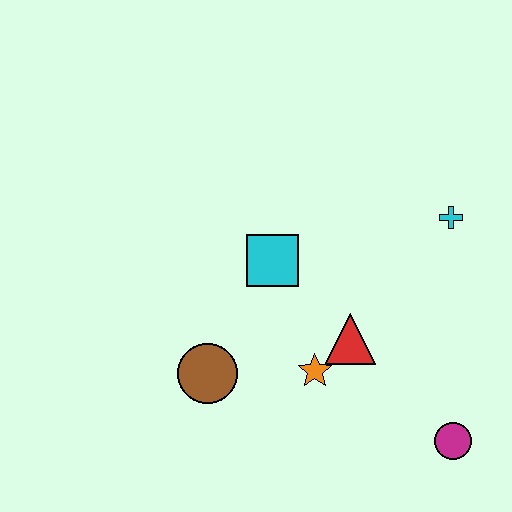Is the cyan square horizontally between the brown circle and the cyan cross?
Yes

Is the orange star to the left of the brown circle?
No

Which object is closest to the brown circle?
The orange star is closest to the brown circle.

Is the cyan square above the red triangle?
Yes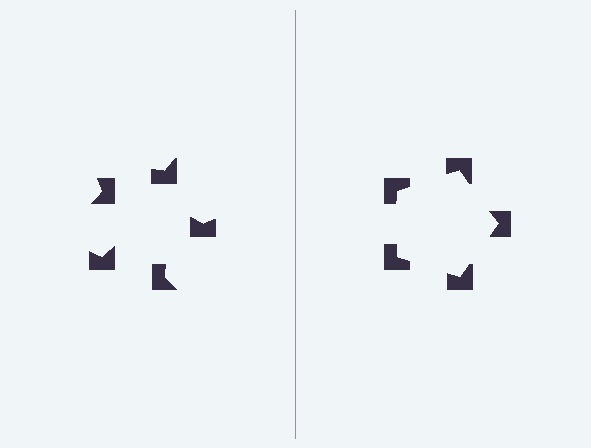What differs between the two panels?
The notched squares are positioned identically on both sides; only the wedge orientations differ. On the right they align to a pentagon; on the left they are misaligned.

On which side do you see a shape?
An illusory pentagon appears on the right side. On the left side the wedge cuts are rotated, so no coherent shape forms.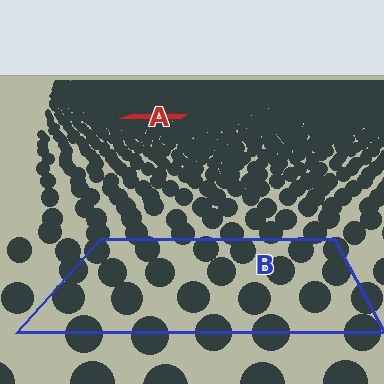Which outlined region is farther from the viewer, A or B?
Region A is farther from the viewer — the texture elements inside it appear smaller and more densely packed.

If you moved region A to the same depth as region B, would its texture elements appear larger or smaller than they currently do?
They would appear larger. At a closer depth, the same texture elements are projected at a bigger on-screen size.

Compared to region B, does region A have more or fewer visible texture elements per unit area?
Region A has more texture elements per unit area — they are packed more densely because it is farther away.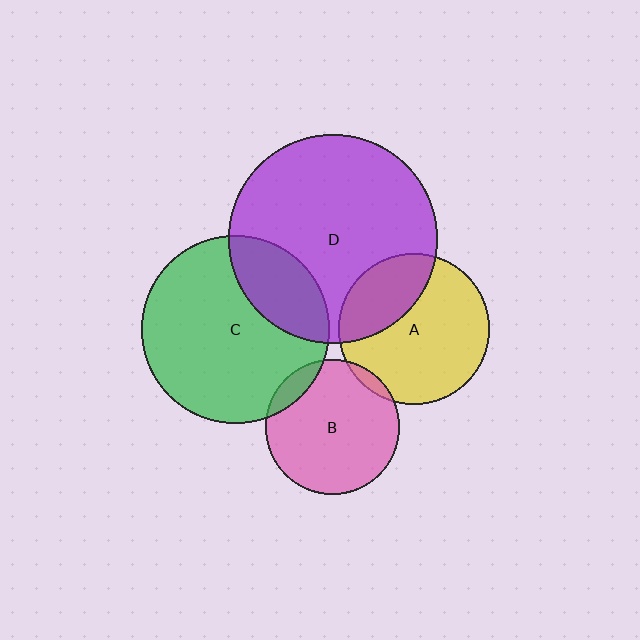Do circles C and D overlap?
Yes.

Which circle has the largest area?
Circle D (purple).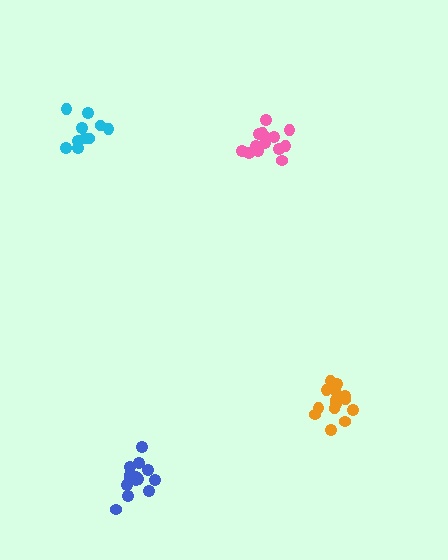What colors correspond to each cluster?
The clusters are colored: cyan, orange, pink, blue.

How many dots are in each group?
Group 1: 10 dots, Group 2: 15 dots, Group 3: 15 dots, Group 4: 15 dots (55 total).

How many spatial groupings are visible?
There are 4 spatial groupings.